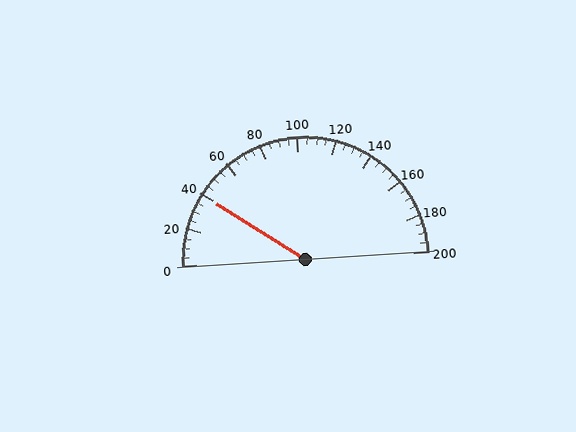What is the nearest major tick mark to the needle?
The nearest major tick mark is 40.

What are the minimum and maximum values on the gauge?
The gauge ranges from 0 to 200.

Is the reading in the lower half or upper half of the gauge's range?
The reading is in the lower half of the range (0 to 200).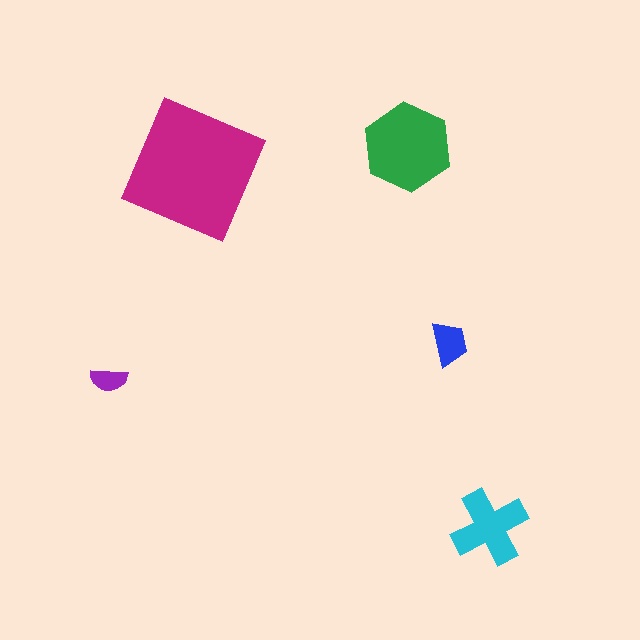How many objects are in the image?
There are 5 objects in the image.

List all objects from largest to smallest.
The magenta square, the green hexagon, the cyan cross, the blue trapezoid, the purple semicircle.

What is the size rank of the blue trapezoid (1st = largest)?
4th.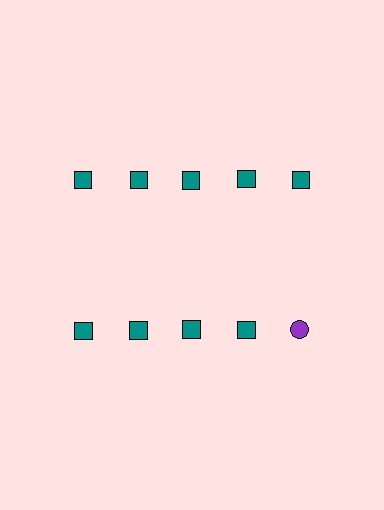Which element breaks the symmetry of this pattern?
The purple circle in the second row, rightmost column breaks the symmetry. All other shapes are teal squares.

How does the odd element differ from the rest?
It differs in both color (purple instead of teal) and shape (circle instead of square).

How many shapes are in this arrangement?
There are 10 shapes arranged in a grid pattern.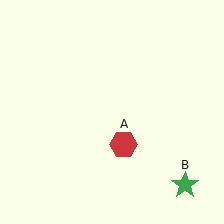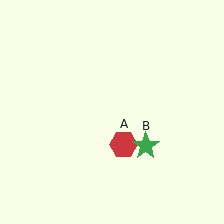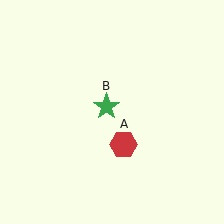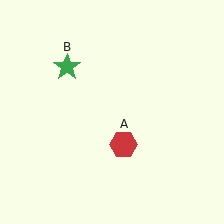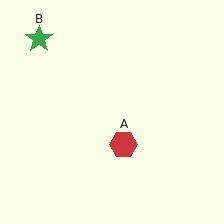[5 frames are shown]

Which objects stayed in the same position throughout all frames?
Red hexagon (object A) remained stationary.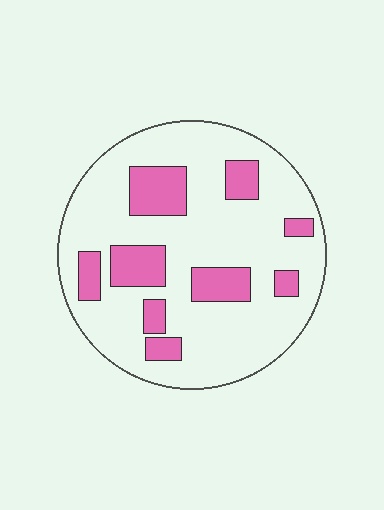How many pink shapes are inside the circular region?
9.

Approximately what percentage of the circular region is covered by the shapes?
Approximately 20%.